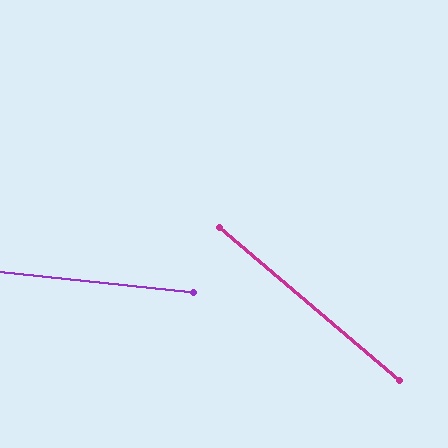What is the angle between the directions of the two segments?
Approximately 34 degrees.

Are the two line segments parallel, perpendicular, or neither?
Neither parallel nor perpendicular — they differ by about 34°.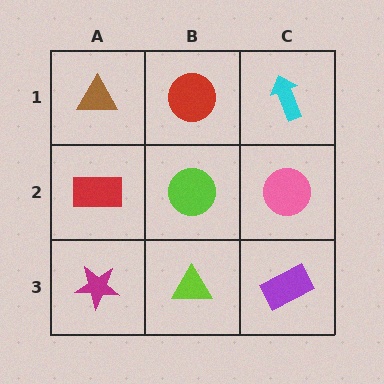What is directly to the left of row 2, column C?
A lime circle.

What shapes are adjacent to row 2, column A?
A brown triangle (row 1, column A), a magenta star (row 3, column A), a lime circle (row 2, column B).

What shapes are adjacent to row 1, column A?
A red rectangle (row 2, column A), a red circle (row 1, column B).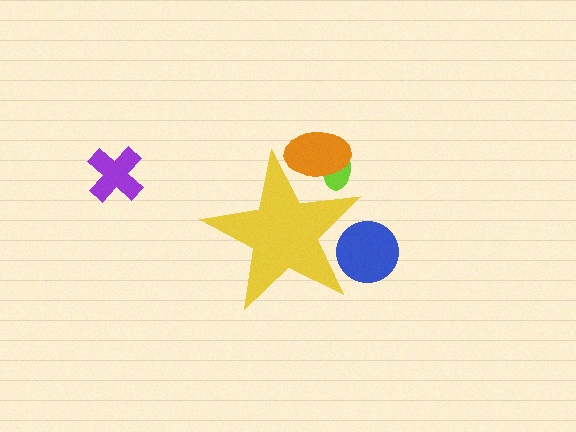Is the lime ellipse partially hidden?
Yes, the lime ellipse is partially hidden behind the yellow star.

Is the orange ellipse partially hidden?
Yes, the orange ellipse is partially hidden behind the yellow star.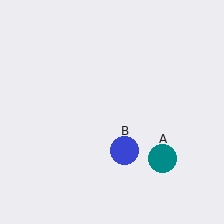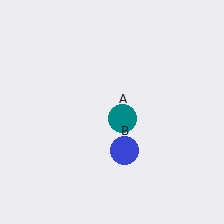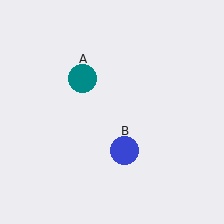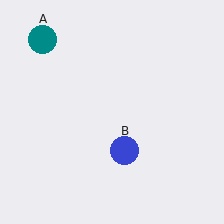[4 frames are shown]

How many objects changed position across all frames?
1 object changed position: teal circle (object A).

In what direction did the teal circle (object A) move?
The teal circle (object A) moved up and to the left.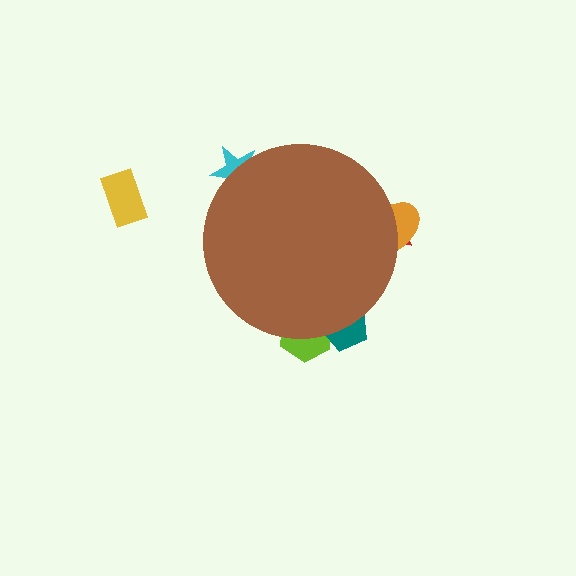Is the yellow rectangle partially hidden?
No, the yellow rectangle is fully visible.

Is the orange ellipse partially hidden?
Yes, the orange ellipse is partially hidden behind the brown circle.